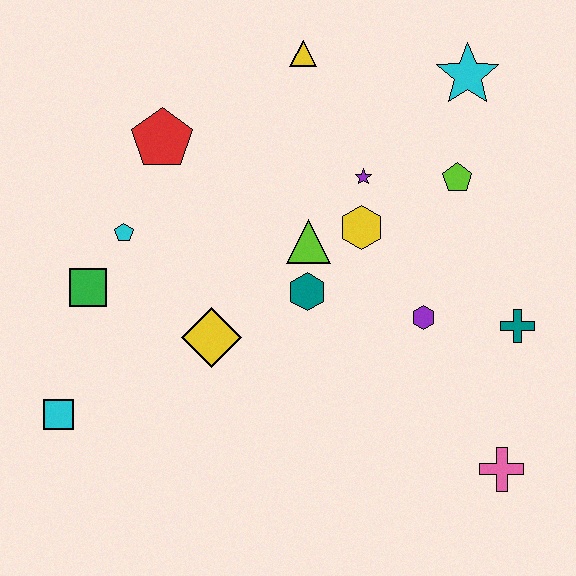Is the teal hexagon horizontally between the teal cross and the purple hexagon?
No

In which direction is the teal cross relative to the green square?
The teal cross is to the right of the green square.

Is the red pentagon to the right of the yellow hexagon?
No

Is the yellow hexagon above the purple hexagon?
Yes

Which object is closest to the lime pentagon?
The purple star is closest to the lime pentagon.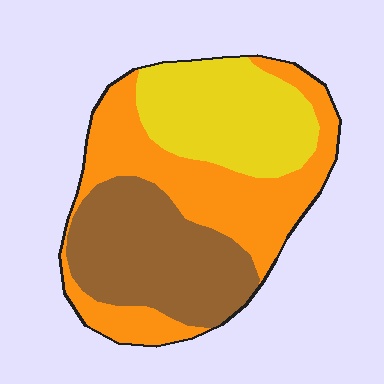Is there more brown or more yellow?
Brown.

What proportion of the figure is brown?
Brown takes up between a quarter and a half of the figure.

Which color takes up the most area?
Orange, at roughly 40%.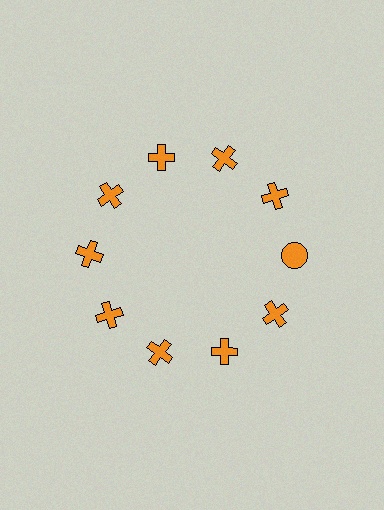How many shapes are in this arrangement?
There are 10 shapes arranged in a ring pattern.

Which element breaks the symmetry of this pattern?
The orange circle at roughly the 3 o'clock position breaks the symmetry. All other shapes are orange crosses.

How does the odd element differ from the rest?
It has a different shape: circle instead of cross.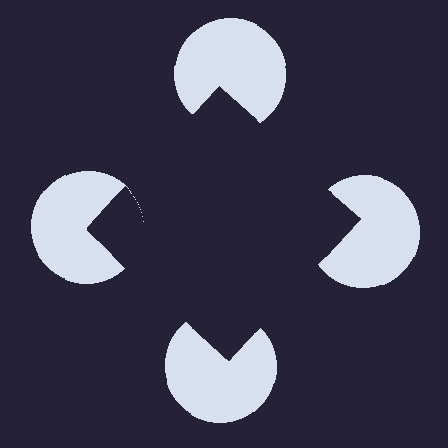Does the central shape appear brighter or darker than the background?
It typically appears slightly darker than the background, even though no actual brightness change is drawn.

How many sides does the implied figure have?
4 sides.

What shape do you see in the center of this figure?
An illusory square — its edges are inferred from the aligned wedge cuts in the pac-man discs, not physically drawn.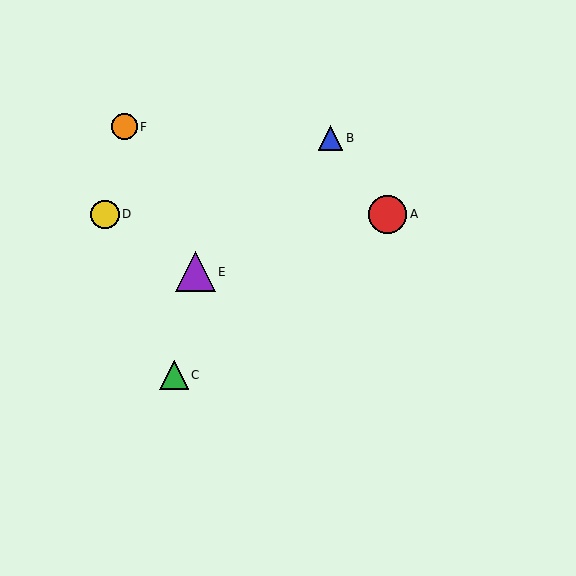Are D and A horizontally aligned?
Yes, both are at y≈215.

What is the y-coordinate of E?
Object E is at y≈272.